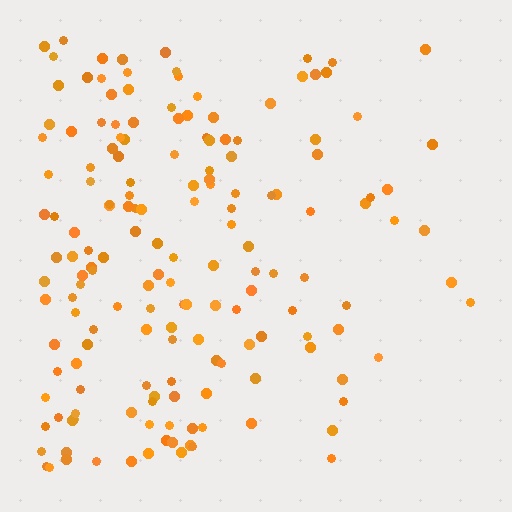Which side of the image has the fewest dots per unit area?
The right.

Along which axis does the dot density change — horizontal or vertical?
Horizontal.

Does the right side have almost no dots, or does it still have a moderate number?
Still a moderate number, just noticeably fewer than the left.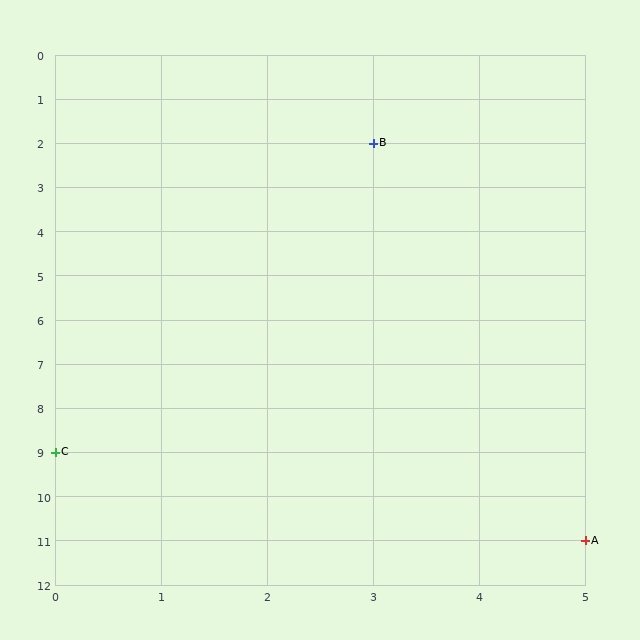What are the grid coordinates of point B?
Point B is at grid coordinates (3, 2).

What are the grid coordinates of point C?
Point C is at grid coordinates (0, 9).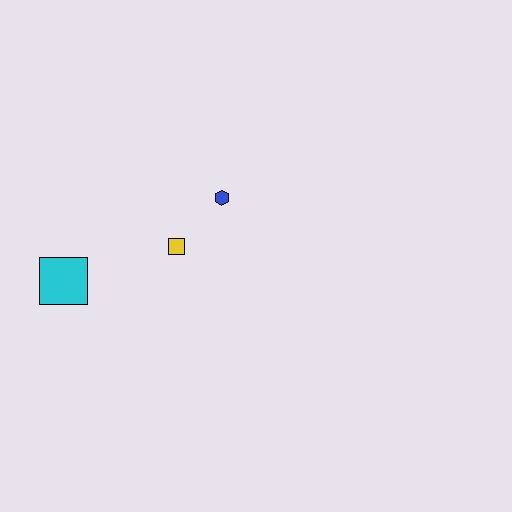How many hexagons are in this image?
There is 1 hexagon.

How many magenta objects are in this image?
There are no magenta objects.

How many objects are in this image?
There are 3 objects.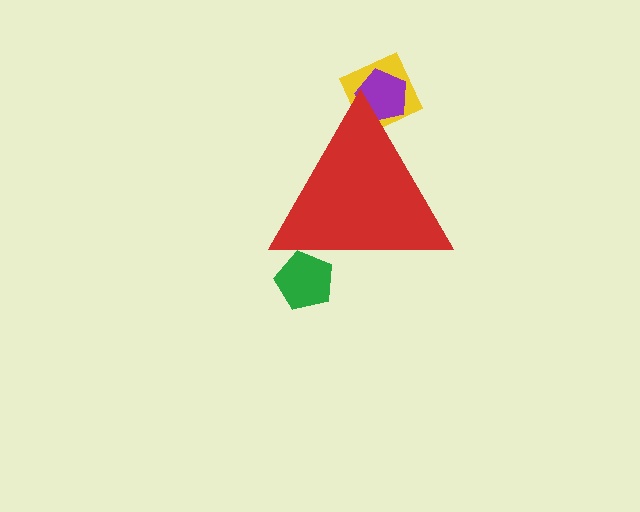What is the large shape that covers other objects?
A red triangle.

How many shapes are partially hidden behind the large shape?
3 shapes are partially hidden.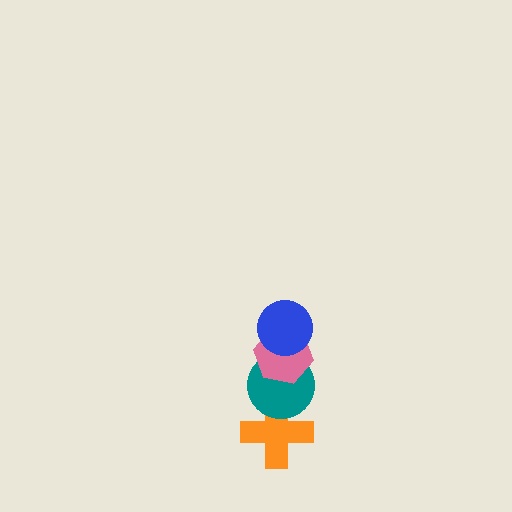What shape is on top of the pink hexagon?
The blue circle is on top of the pink hexagon.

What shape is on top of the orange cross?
The teal circle is on top of the orange cross.